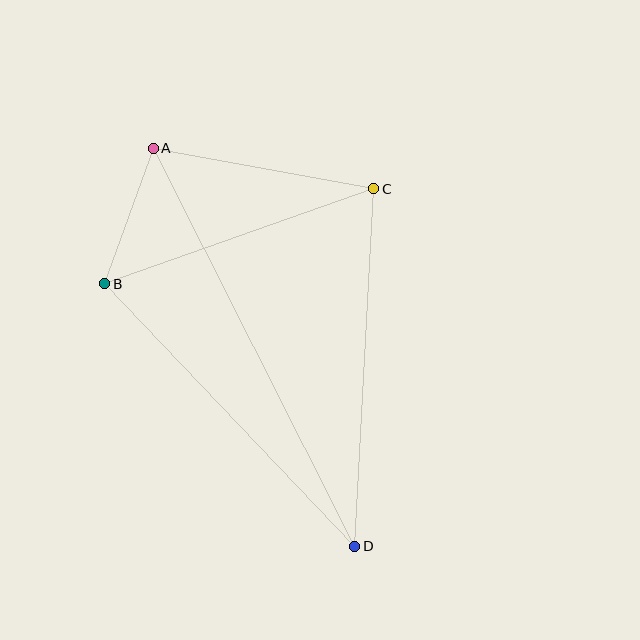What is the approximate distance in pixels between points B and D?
The distance between B and D is approximately 362 pixels.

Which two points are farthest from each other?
Points A and D are farthest from each other.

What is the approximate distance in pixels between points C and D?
The distance between C and D is approximately 358 pixels.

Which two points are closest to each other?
Points A and B are closest to each other.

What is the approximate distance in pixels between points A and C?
The distance between A and C is approximately 224 pixels.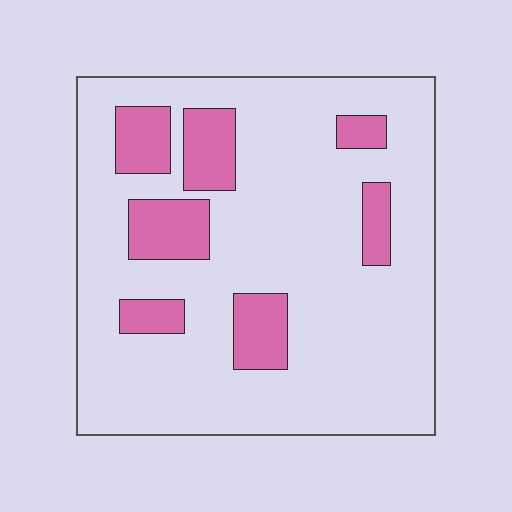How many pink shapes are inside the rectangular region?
7.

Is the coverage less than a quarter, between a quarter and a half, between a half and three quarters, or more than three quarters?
Less than a quarter.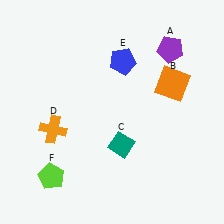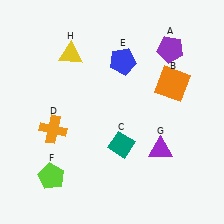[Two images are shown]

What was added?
A purple triangle (G), a yellow triangle (H) were added in Image 2.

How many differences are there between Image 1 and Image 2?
There are 2 differences between the two images.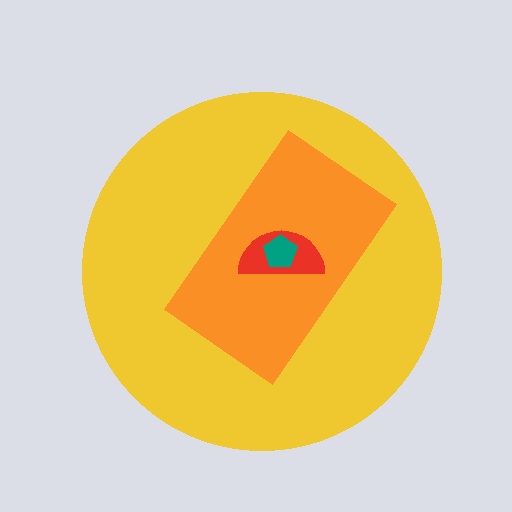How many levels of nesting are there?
4.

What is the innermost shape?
The teal pentagon.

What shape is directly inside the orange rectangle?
The red semicircle.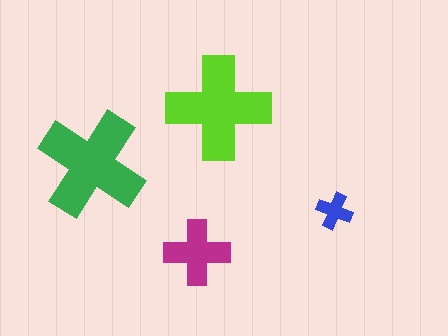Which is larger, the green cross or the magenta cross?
The green one.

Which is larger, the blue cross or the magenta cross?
The magenta one.